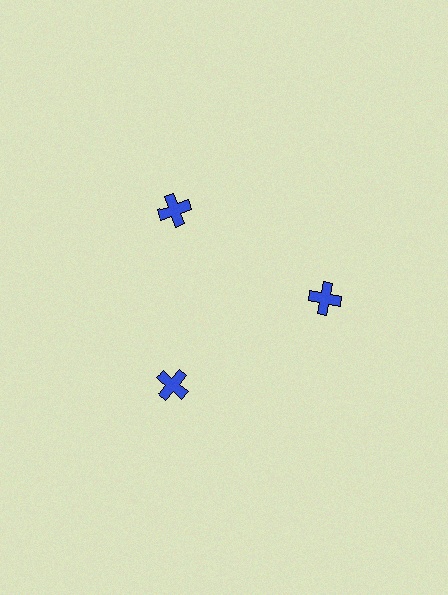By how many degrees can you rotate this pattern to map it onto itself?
The pattern maps onto itself every 120 degrees of rotation.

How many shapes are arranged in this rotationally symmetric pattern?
There are 3 shapes, arranged in 3 groups of 1.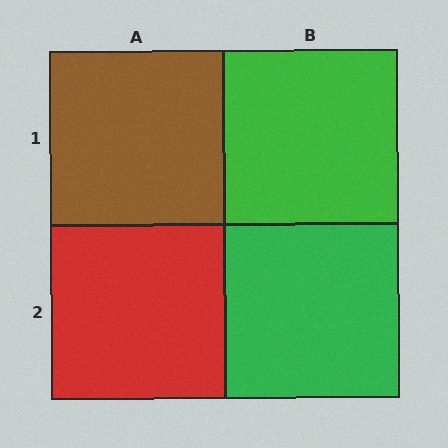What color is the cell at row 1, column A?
Brown.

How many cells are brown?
1 cell is brown.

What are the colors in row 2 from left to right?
Red, green.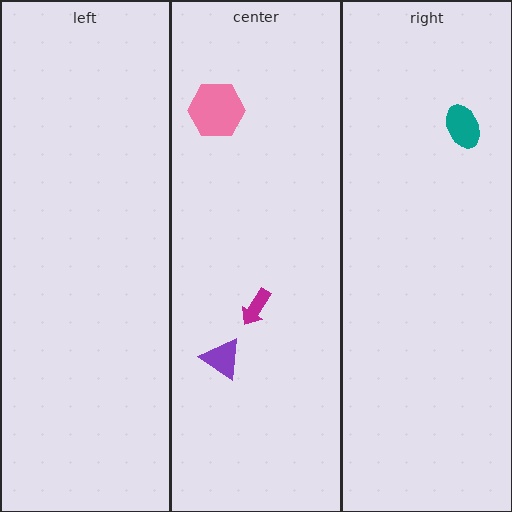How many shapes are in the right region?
1.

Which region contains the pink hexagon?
The center region.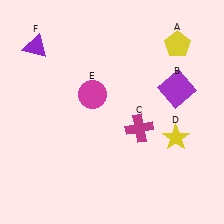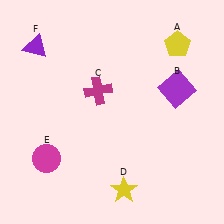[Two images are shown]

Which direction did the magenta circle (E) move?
The magenta circle (E) moved down.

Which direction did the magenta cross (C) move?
The magenta cross (C) moved left.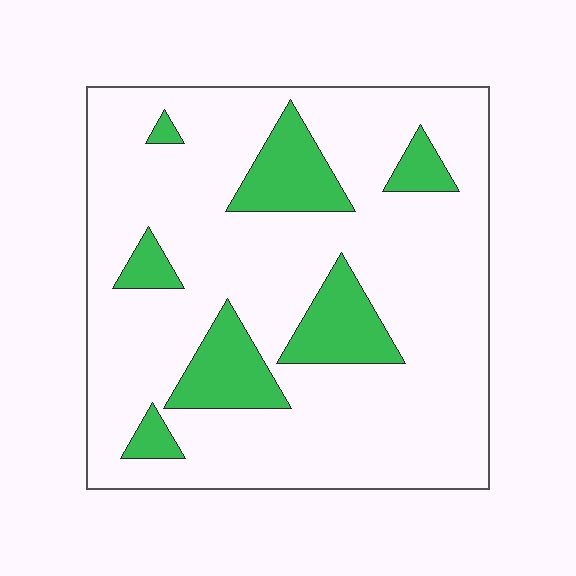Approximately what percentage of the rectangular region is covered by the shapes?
Approximately 20%.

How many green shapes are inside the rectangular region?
7.